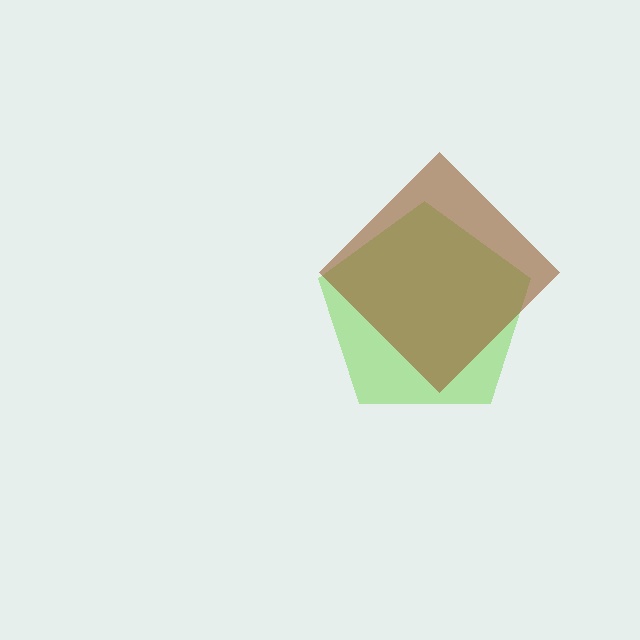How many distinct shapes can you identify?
There are 2 distinct shapes: a lime pentagon, a brown diamond.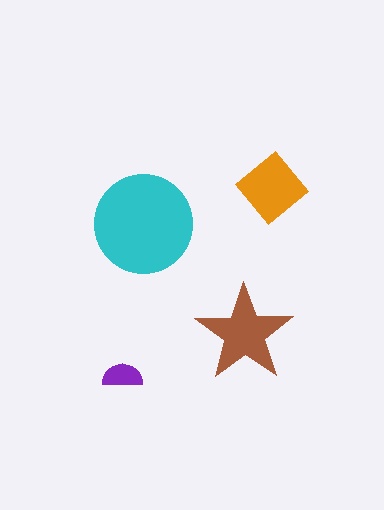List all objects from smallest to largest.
The purple semicircle, the orange diamond, the brown star, the cyan circle.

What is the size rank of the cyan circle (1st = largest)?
1st.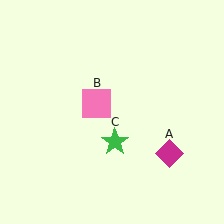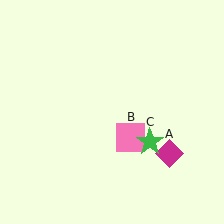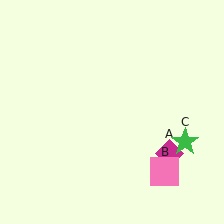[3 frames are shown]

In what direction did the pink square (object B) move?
The pink square (object B) moved down and to the right.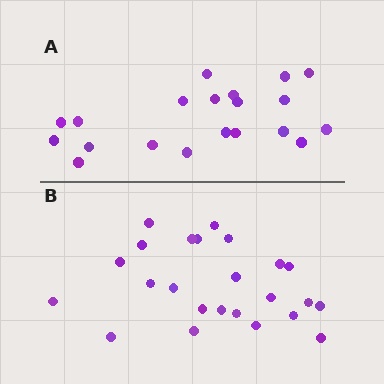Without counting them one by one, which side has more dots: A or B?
Region B (the bottom region) has more dots.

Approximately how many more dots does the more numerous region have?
Region B has about 4 more dots than region A.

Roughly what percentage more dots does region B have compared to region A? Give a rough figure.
About 20% more.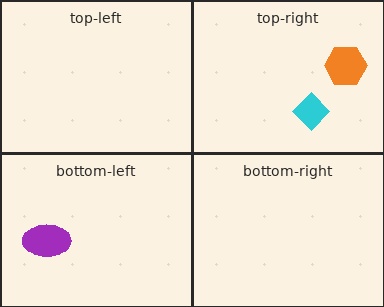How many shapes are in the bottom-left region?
1.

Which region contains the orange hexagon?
The top-right region.